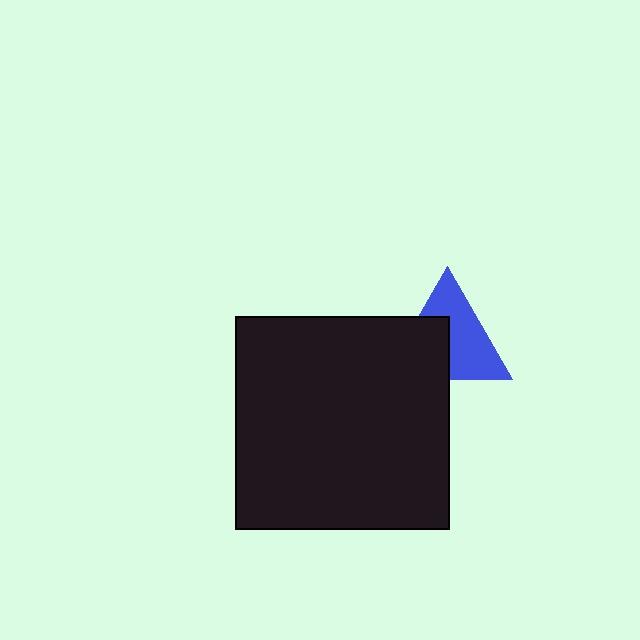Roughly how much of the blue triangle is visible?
About half of it is visible (roughly 58%).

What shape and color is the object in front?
The object in front is a black square.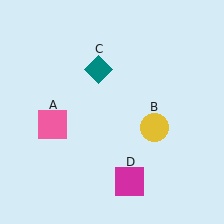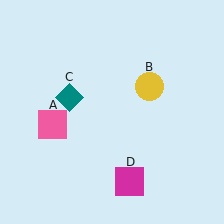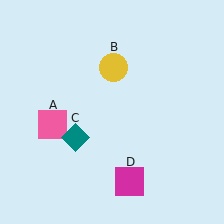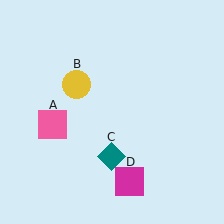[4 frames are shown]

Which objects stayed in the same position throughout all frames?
Pink square (object A) and magenta square (object D) remained stationary.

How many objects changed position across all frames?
2 objects changed position: yellow circle (object B), teal diamond (object C).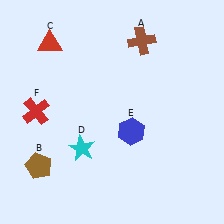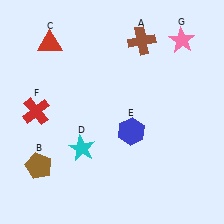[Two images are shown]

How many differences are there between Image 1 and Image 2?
There is 1 difference between the two images.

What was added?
A pink star (G) was added in Image 2.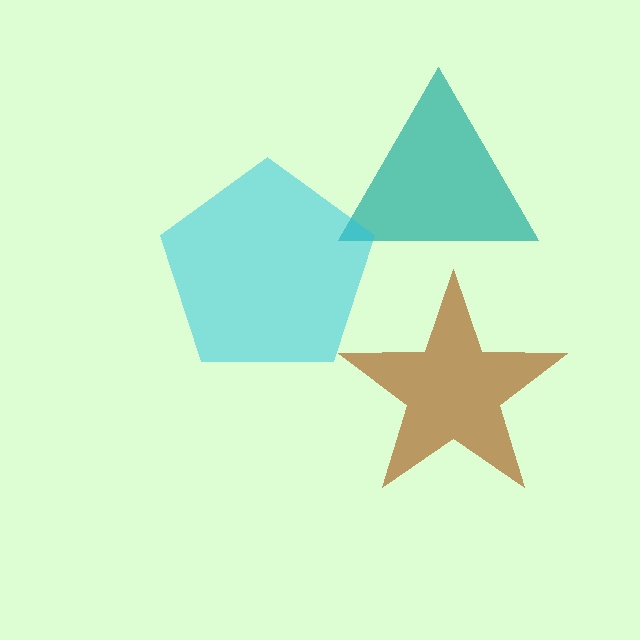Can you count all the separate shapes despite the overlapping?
Yes, there are 3 separate shapes.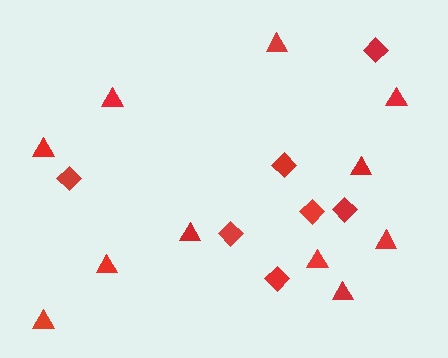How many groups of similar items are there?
There are 2 groups: one group of triangles (11) and one group of diamonds (7).